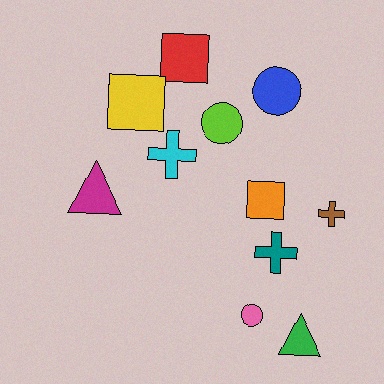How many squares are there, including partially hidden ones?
There are 3 squares.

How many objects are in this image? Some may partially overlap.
There are 11 objects.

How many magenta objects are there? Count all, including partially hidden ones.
There is 1 magenta object.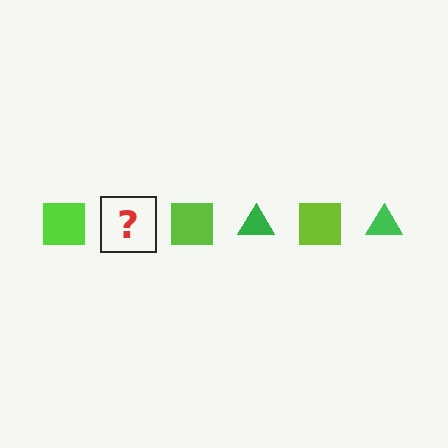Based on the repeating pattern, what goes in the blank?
The blank should be a green triangle.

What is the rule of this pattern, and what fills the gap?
The rule is that the pattern alternates between lime square and green triangle. The gap should be filled with a green triangle.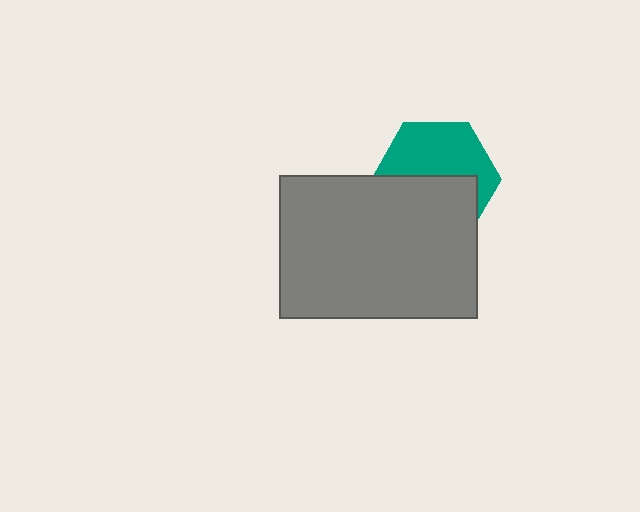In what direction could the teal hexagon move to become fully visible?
The teal hexagon could move up. That would shift it out from behind the gray rectangle entirely.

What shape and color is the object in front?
The object in front is a gray rectangle.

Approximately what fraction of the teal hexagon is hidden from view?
Roughly 49% of the teal hexagon is hidden behind the gray rectangle.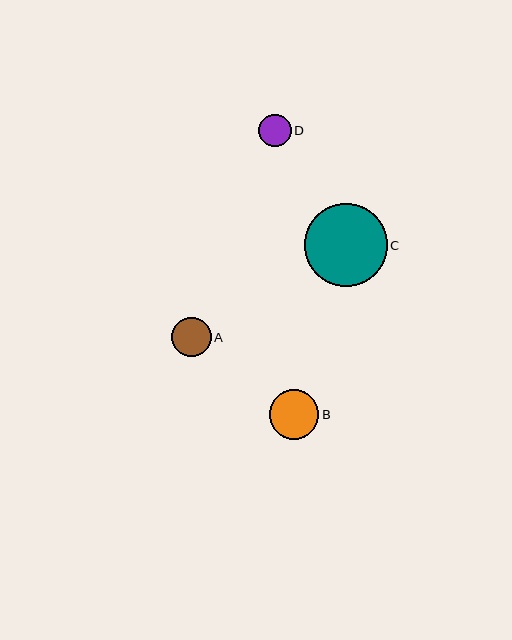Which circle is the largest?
Circle C is the largest with a size of approximately 83 pixels.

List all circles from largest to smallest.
From largest to smallest: C, B, A, D.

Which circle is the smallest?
Circle D is the smallest with a size of approximately 32 pixels.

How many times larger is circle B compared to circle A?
Circle B is approximately 1.3 times the size of circle A.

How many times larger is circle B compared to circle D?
Circle B is approximately 1.5 times the size of circle D.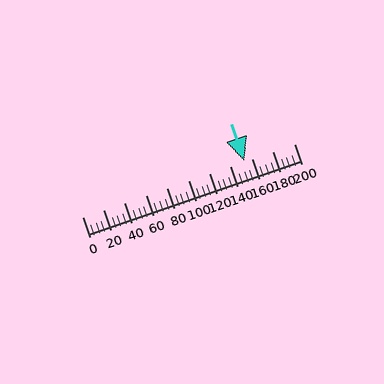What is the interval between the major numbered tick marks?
The major tick marks are spaced 20 units apart.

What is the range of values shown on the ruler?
The ruler shows values from 0 to 200.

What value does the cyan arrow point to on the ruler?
The cyan arrow points to approximately 153.